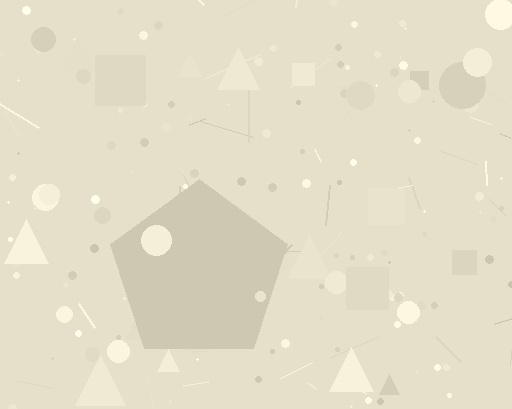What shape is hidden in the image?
A pentagon is hidden in the image.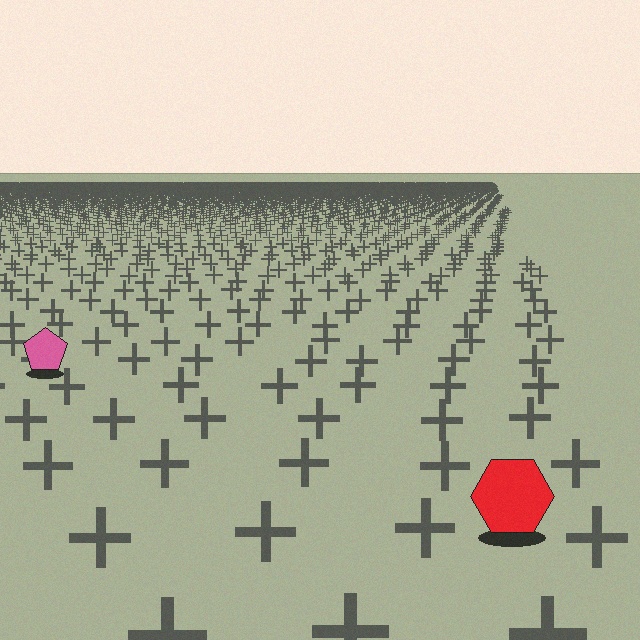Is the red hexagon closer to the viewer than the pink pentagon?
Yes. The red hexagon is closer — you can tell from the texture gradient: the ground texture is coarser near it.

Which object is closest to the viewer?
The red hexagon is closest. The texture marks near it are larger and more spread out.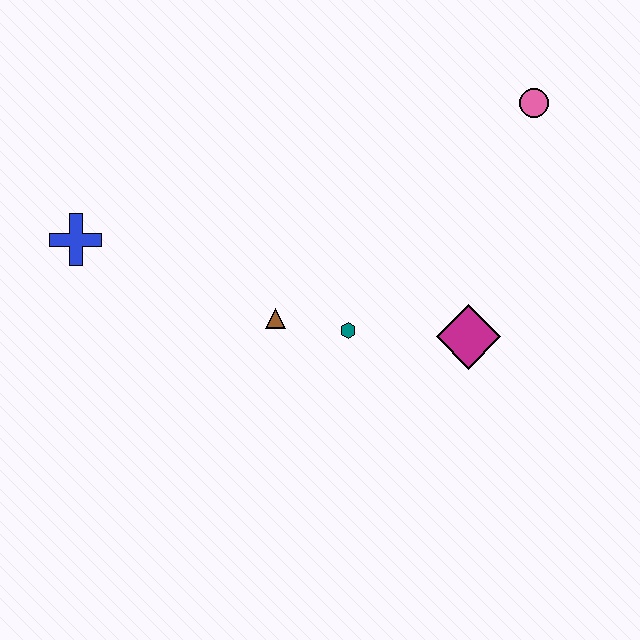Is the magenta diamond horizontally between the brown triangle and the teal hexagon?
No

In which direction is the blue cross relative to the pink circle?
The blue cross is to the left of the pink circle.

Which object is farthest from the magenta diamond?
The blue cross is farthest from the magenta diamond.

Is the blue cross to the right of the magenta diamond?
No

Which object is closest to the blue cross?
The brown triangle is closest to the blue cross.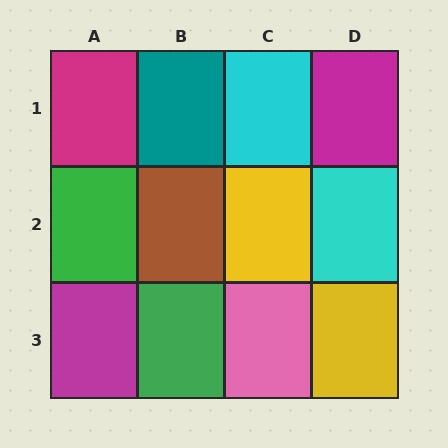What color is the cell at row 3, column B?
Green.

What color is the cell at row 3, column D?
Yellow.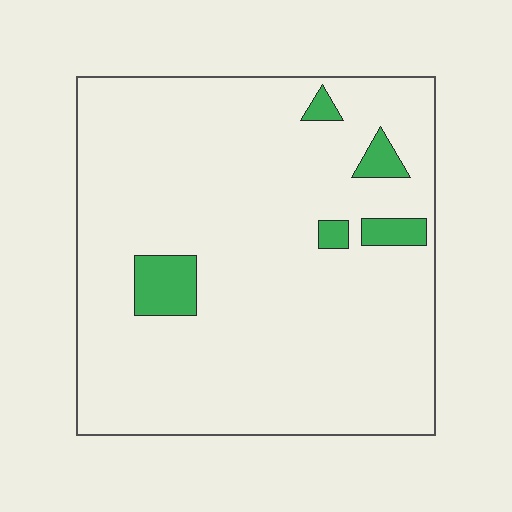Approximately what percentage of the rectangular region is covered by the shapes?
Approximately 5%.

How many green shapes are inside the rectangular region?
5.